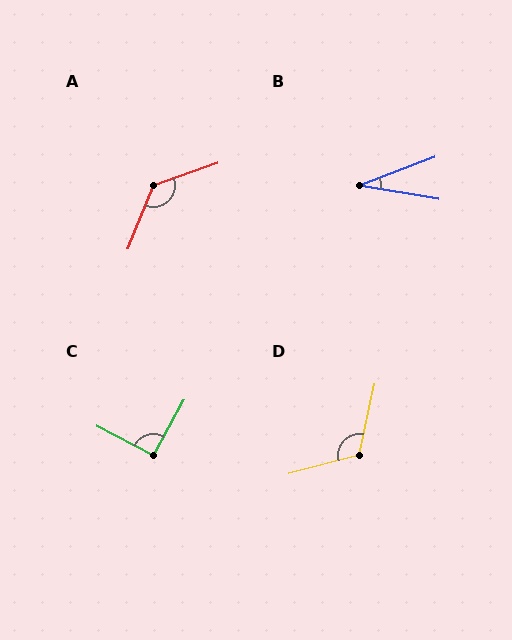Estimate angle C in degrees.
Approximately 92 degrees.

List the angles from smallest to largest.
B (30°), C (92°), D (117°), A (131°).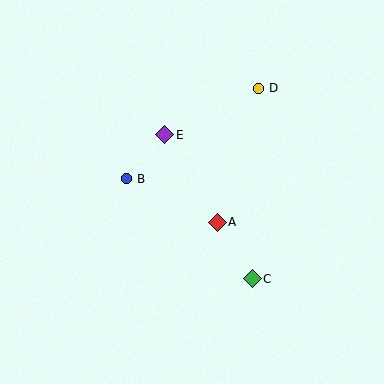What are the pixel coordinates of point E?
Point E is at (165, 135).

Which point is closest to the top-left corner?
Point E is closest to the top-left corner.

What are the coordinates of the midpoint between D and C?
The midpoint between D and C is at (255, 184).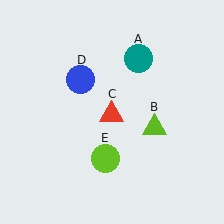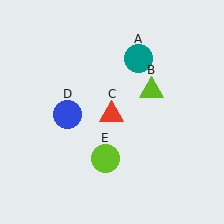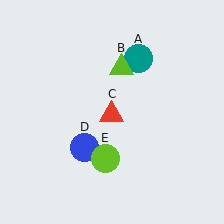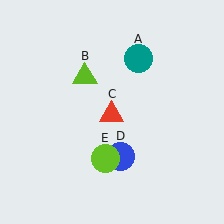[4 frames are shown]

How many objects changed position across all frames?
2 objects changed position: lime triangle (object B), blue circle (object D).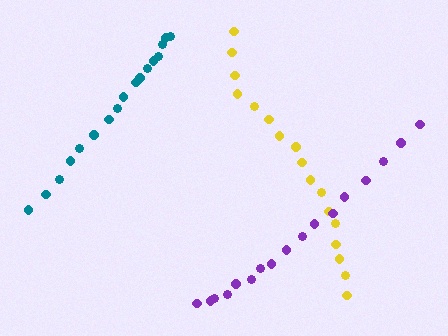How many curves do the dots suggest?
There are 3 distinct paths.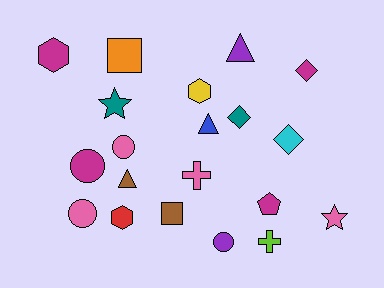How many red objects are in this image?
There is 1 red object.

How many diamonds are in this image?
There are 3 diamonds.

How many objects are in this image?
There are 20 objects.